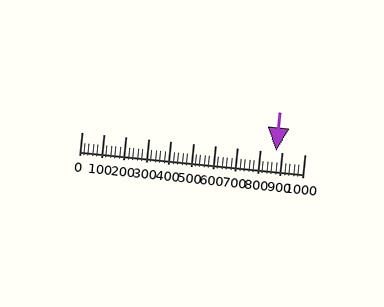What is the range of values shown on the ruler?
The ruler shows values from 0 to 1000.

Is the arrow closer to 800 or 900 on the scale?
The arrow is closer to 900.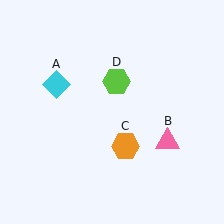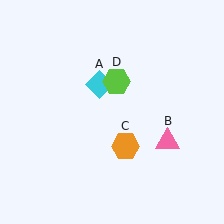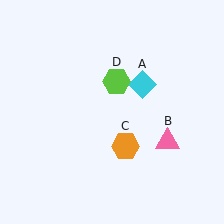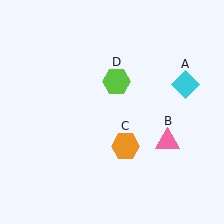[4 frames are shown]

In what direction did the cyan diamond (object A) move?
The cyan diamond (object A) moved right.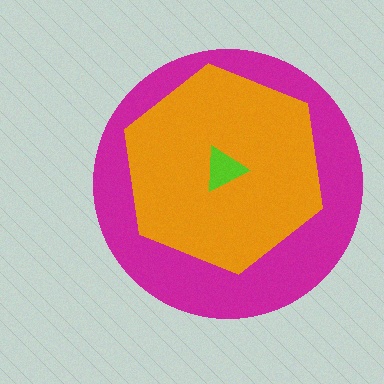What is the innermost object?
The lime triangle.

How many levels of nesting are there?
3.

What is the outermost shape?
The magenta circle.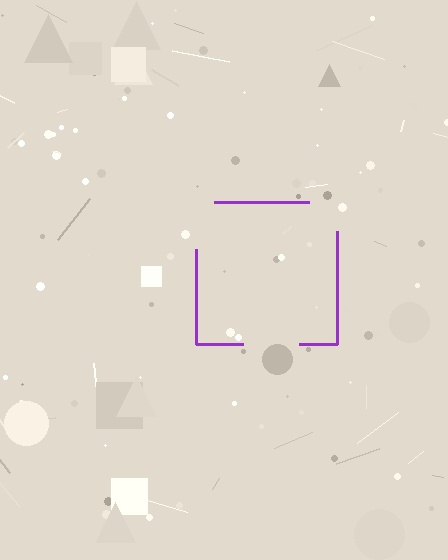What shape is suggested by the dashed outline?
The dashed outline suggests a square.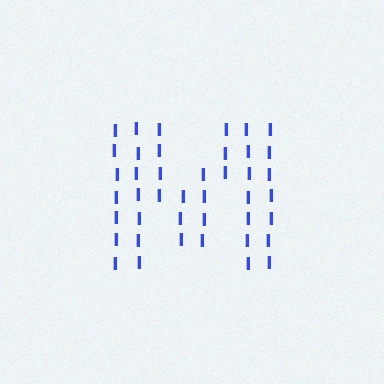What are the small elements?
The small elements are letter I's.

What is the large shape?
The large shape is the letter M.